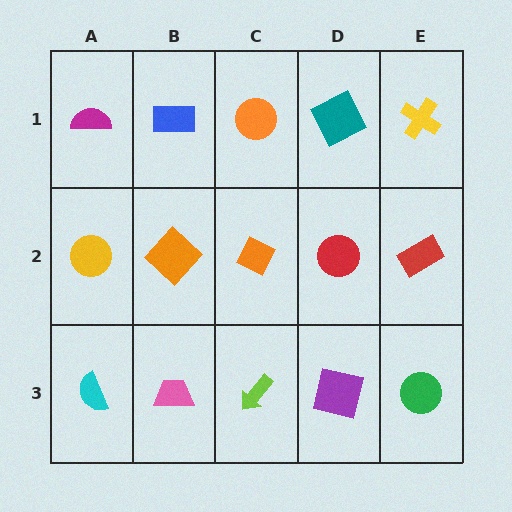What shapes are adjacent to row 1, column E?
A red rectangle (row 2, column E), a teal square (row 1, column D).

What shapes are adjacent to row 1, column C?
An orange diamond (row 2, column C), a blue rectangle (row 1, column B), a teal square (row 1, column D).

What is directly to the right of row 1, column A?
A blue rectangle.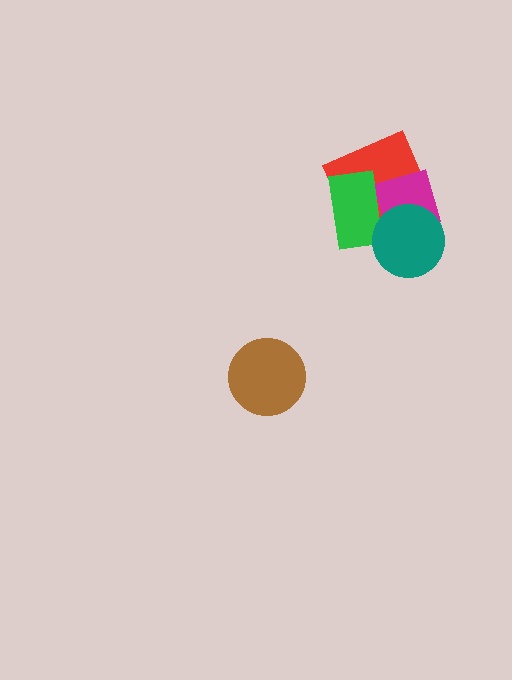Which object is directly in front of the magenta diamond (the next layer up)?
The green rectangle is directly in front of the magenta diamond.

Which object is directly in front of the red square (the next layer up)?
The magenta diamond is directly in front of the red square.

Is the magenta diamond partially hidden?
Yes, it is partially covered by another shape.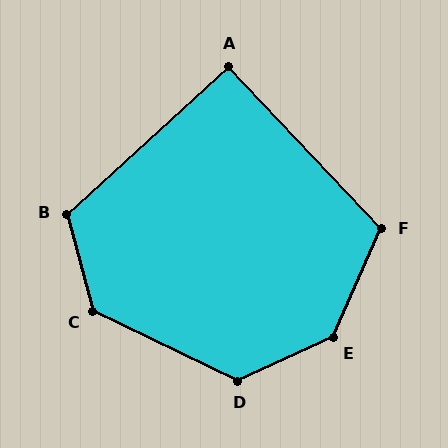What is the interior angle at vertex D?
Approximately 130 degrees (obtuse).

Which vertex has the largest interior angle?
E, at approximately 138 degrees.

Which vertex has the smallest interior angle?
A, at approximately 91 degrees.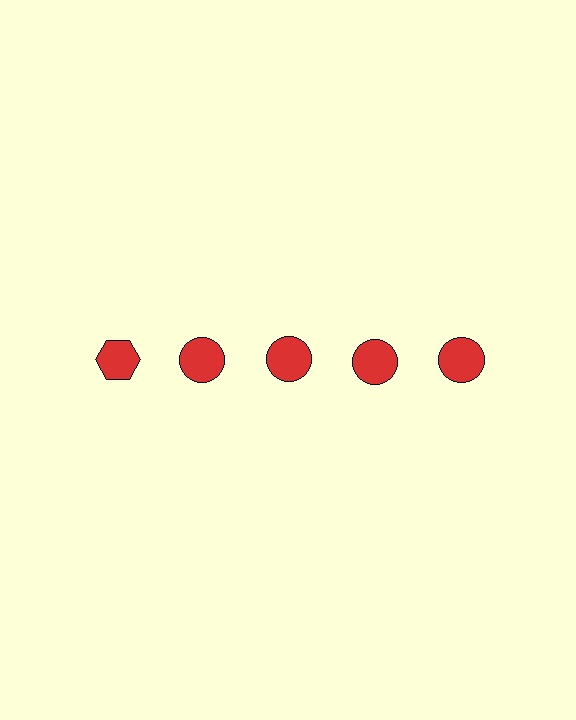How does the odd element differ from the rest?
It has a different shape: hexagon instead of circle.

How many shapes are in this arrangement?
There are 5 shapes arranged in a grid pattern.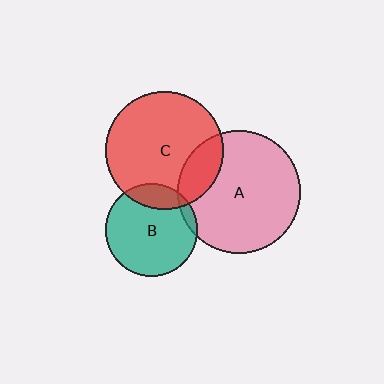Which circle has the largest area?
Circle A (pink).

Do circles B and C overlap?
Yes.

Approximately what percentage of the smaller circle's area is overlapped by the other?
Approximately 15%.